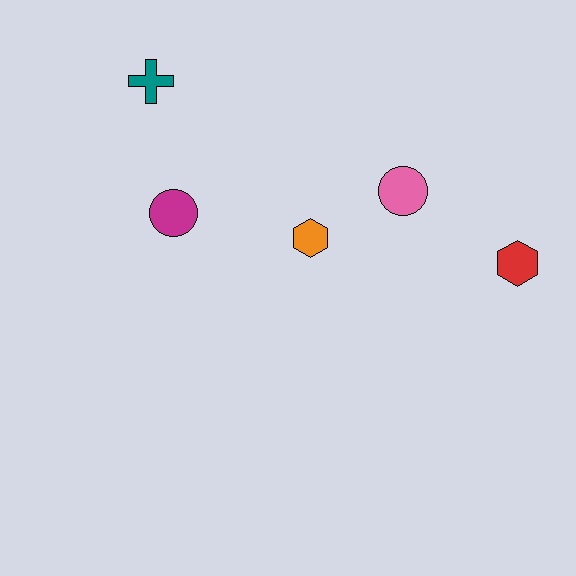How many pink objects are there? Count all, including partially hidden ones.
There is 1 pink object.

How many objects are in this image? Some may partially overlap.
There are 5 objects.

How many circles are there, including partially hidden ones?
There are 2 circles.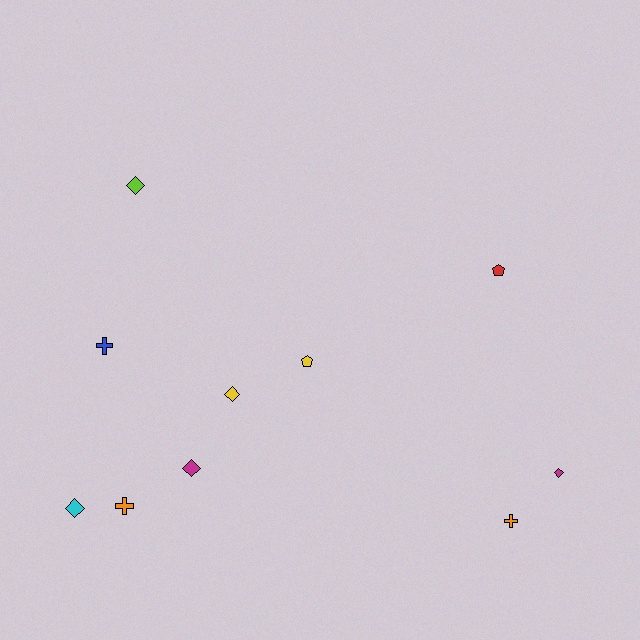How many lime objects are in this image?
There is 1 lime object.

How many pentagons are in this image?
There are 2 pentagons.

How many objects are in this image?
There are 10 objects.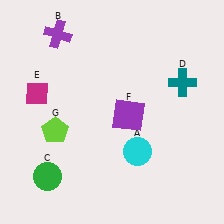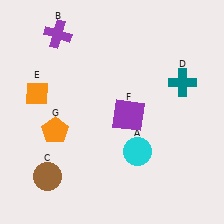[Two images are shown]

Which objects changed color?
C changed from green to brown. E changed from magenta to orange. G changed from lime to orange.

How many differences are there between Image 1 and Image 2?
There are 3 differences between the two images.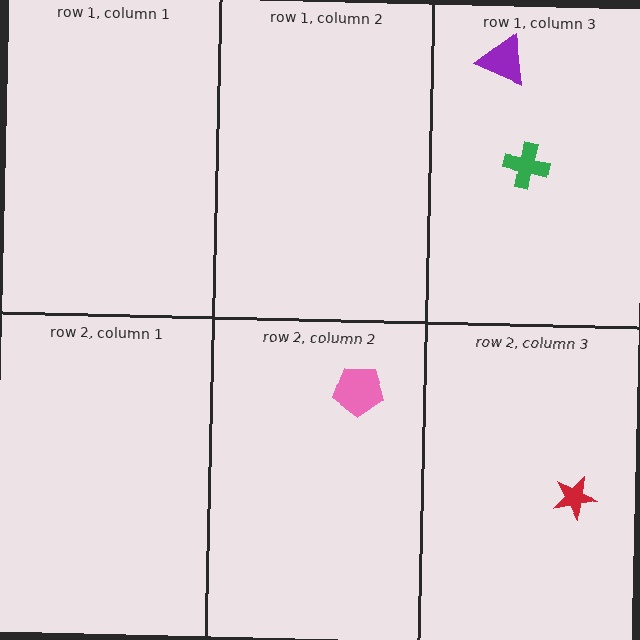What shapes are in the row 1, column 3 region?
The green cross, the purple triangle.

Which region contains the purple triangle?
The row 1, column 3 region.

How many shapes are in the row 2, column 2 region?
1.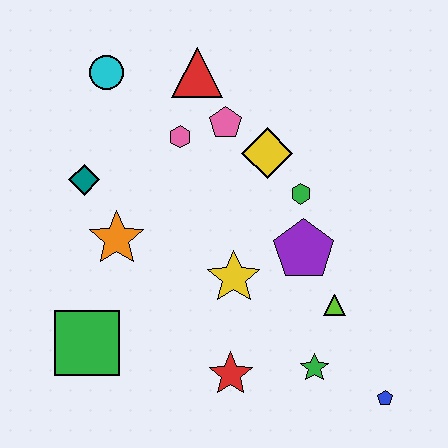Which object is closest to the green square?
The orange star is closest to the green square.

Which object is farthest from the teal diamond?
The blue pentagon is farthest from the teal diamond.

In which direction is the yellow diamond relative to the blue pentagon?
The yellow diamond is above the blue pentagon.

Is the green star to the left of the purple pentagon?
No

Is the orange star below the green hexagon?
Yes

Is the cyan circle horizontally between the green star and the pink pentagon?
No